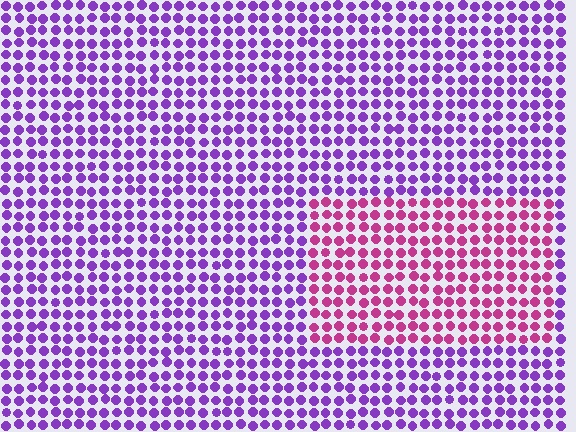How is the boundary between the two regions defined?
The boundary is defined purely by a slight shift in hue (about 48 degrees). Spacing, size, and orientation are identical on both sides.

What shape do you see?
I see a rectangle.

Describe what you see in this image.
The image is filled with small purple elements in a uniform arrangement. A rectangle-shaped region is visible where the elements are tinted to a slightly different hue, forming a subtle color boundary.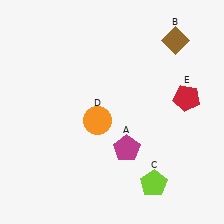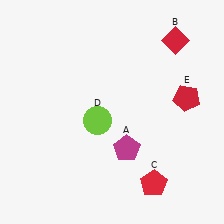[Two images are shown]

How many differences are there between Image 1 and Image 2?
There are 3 differences between the two images.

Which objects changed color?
B changed from brown to red. C changed from lime to red. D changed from orange to lime.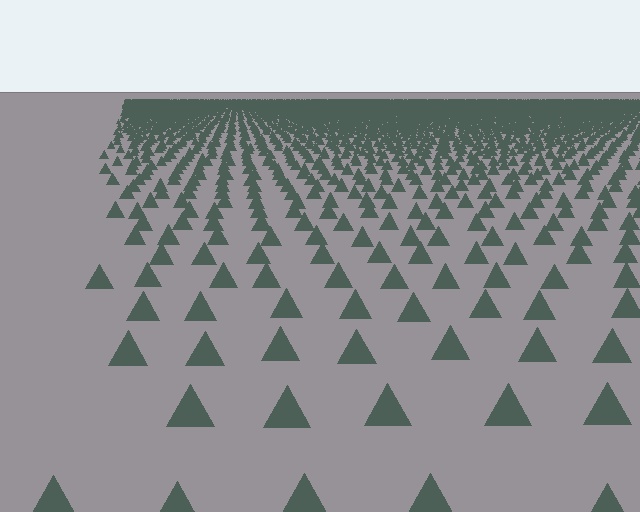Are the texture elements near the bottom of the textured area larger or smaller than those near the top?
Larger. Near the bottom, elements are closer to the viewer and appear at a bigger on-screen size.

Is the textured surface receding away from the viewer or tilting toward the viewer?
The surface is receding away from the viewer. Texture elements get smaller and denser toward the top.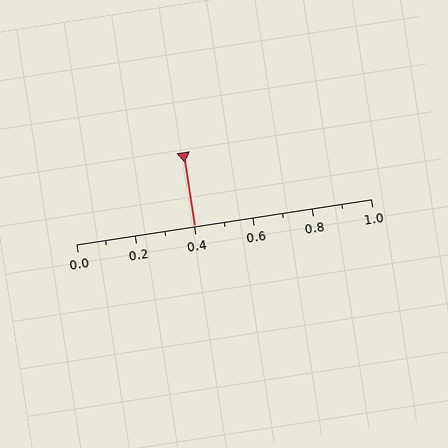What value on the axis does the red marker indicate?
The marker indicates approximately 0.4.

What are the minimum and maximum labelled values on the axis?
The axis runs from 0.0 to 1.0.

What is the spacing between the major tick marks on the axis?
The major ticks are spaced 0.2 apart.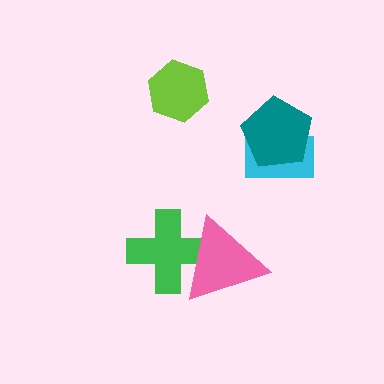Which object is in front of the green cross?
The pink triangle is in front of the green cross.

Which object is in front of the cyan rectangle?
The teal pentagon is in front of the cyan rectangle.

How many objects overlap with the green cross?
1 object overlaps with the green cross.